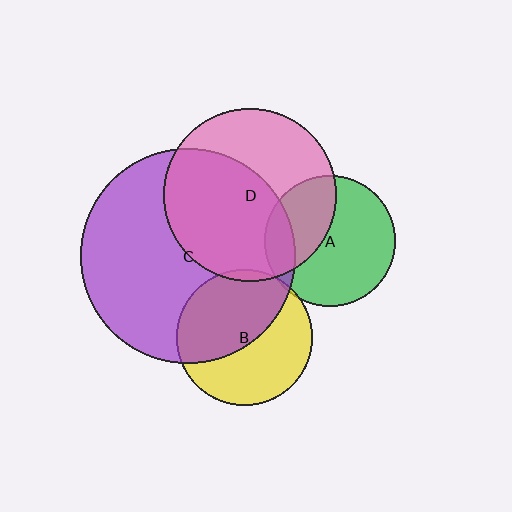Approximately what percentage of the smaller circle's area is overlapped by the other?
Approximately 15%.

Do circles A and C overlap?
Yes.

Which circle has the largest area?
Circle C (purple).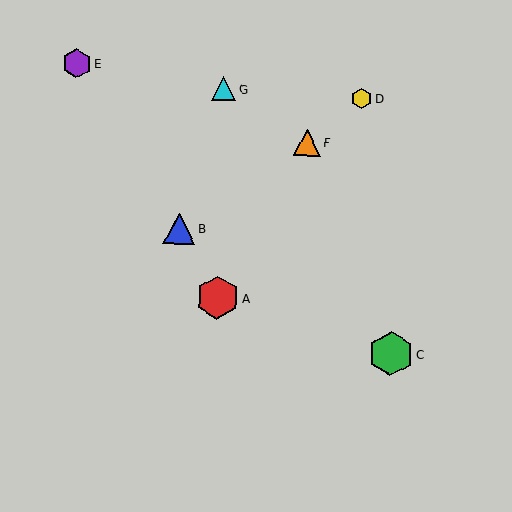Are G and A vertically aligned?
Yes, both are at x≈224.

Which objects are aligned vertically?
Objects A, G are aligned vertically.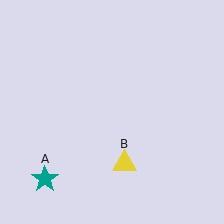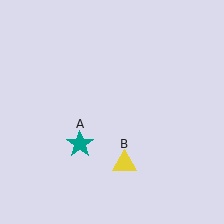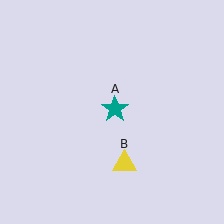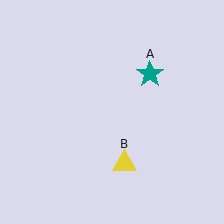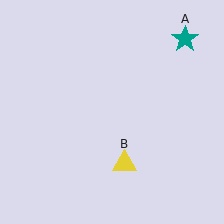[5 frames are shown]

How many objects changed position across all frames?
1 object changed position: teal star (object A).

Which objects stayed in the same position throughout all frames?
Yellow triangle (object B) remained stationary.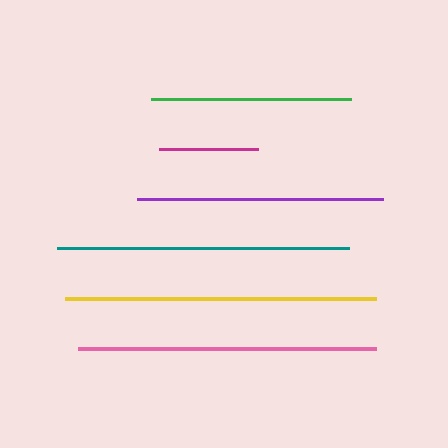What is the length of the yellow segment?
The yellow segment is approximately 311 pixels long.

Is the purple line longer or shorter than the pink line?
The pink line is longer than the purple line.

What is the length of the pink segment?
The pink segment is approximately 298 pixels long.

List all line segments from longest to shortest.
From longest to shortest: yellow, pink, teal, purple, green, magenta.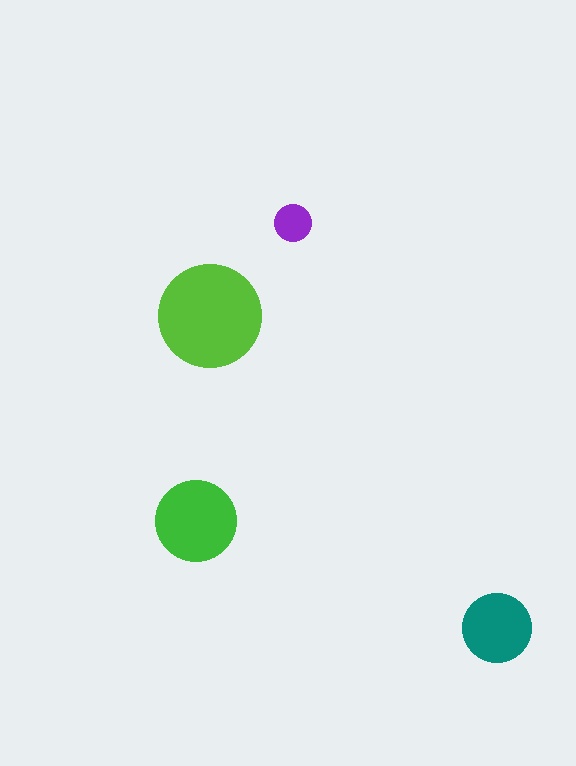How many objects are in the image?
There are 4 objects in the image.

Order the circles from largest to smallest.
the lime one, the green one, the teal one, the purple one.